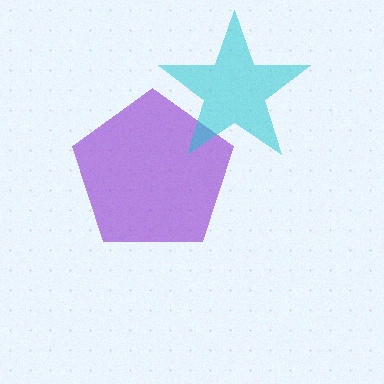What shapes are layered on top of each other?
The layered shapes are: a purple pentagon, a cyan star.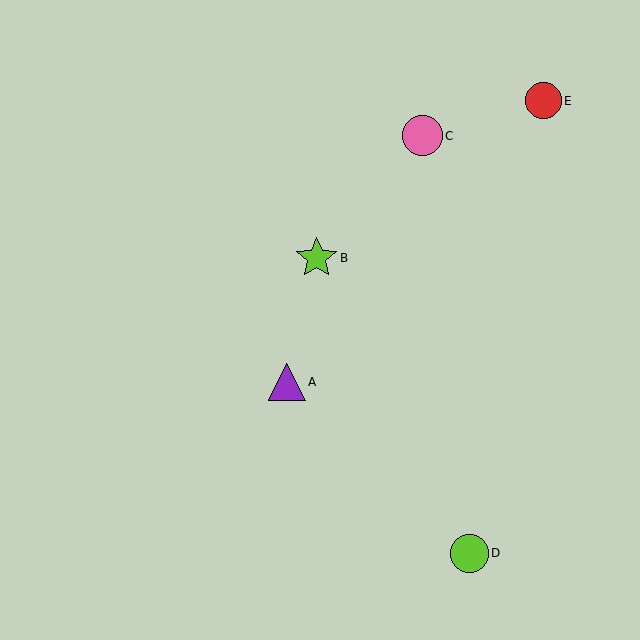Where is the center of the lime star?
The center of the lime star is at (317, 258).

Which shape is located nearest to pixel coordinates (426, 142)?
The pink circle (labeled C) at (422, 136) is nearest to that location.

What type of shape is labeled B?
Shape B is a lime star.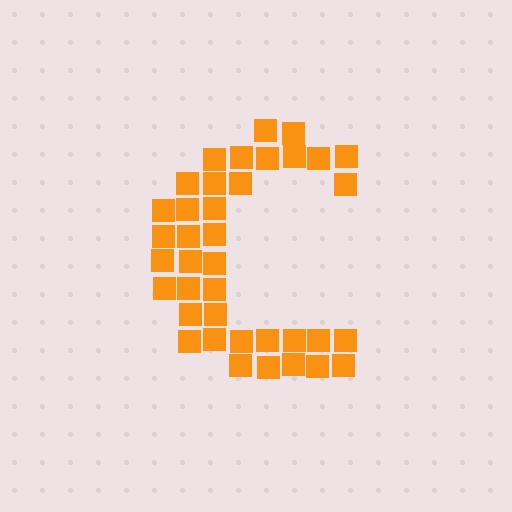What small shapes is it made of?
It is made of small squares.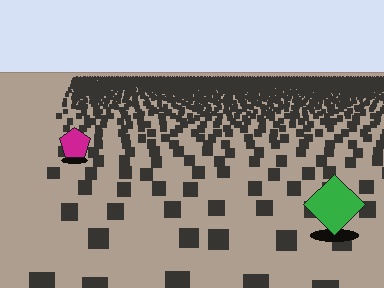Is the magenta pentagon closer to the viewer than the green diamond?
No. The green diamond is closer — you can tell from the texture gradient: the ground texture is coarser near it.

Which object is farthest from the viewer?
The magenta pentagon is farthest from the viewer. It appears smaller and the ground texture around it is denser.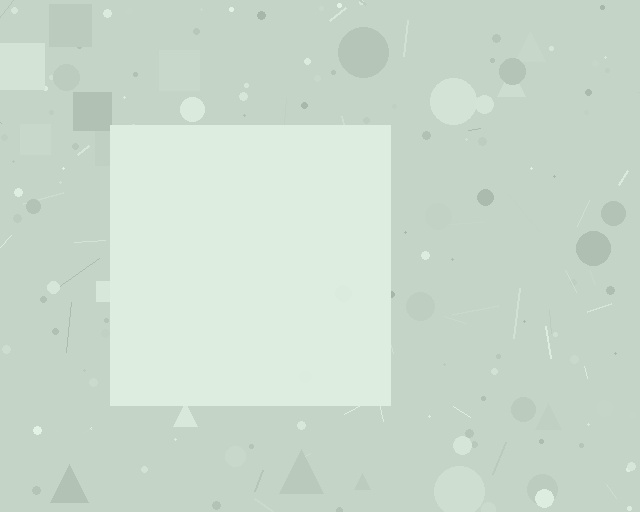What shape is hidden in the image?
A square is hidden in the image.